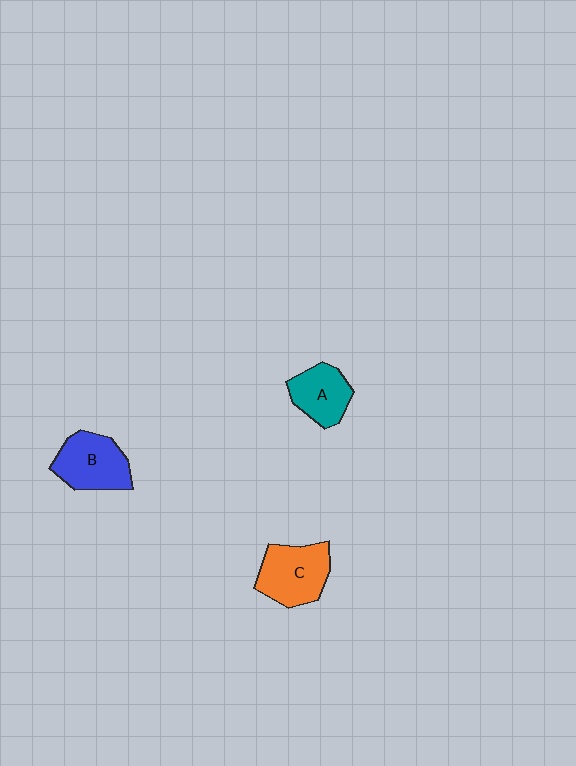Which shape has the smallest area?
Shape A (teal).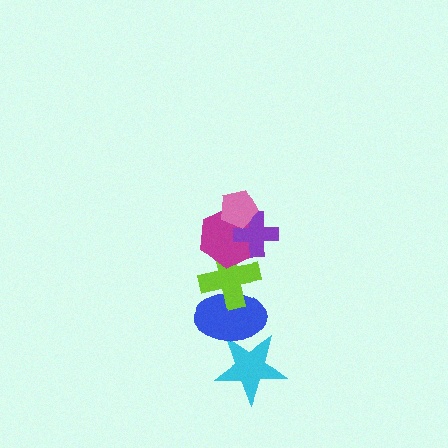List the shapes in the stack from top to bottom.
From top to bottom: the pink pentagon, the purple cross, the magenta hexagon, the lime cross, the blue ellipse, the cyan star.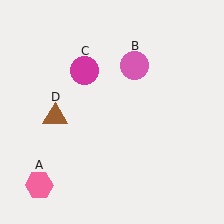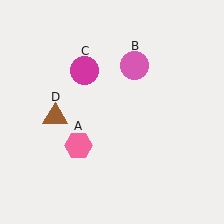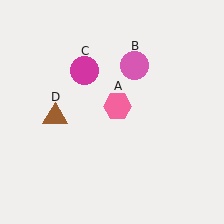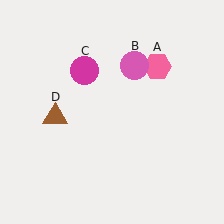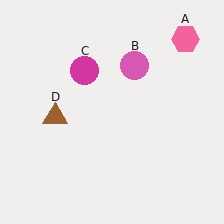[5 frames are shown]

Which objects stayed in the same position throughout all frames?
Pink circle (object B) and magenta circle (object C) and brown triangle (object D) remained stationary.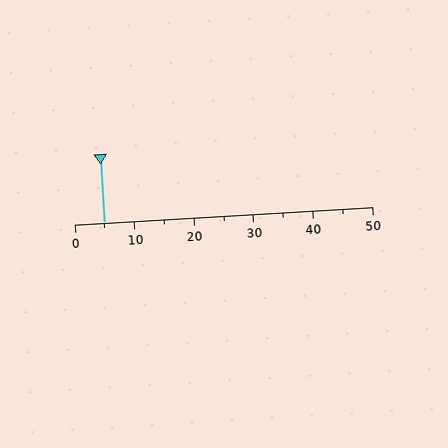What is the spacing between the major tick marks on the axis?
The major ticks are spaced 10 apart.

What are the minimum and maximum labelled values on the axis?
The axis runs from 0 to 50.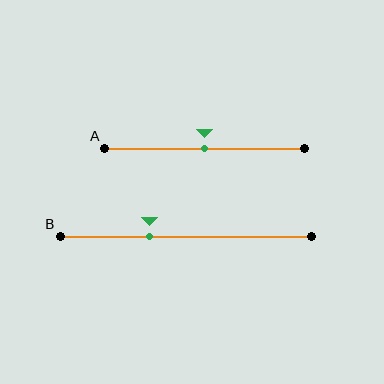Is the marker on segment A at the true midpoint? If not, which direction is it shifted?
Yes, the marker on segment A is at the true midpoint.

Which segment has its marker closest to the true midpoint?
Segment A has its marker closest to the true midpoint.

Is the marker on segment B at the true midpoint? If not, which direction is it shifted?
No, the marker on segment B is shifted to the left by about 14% of the segment length.